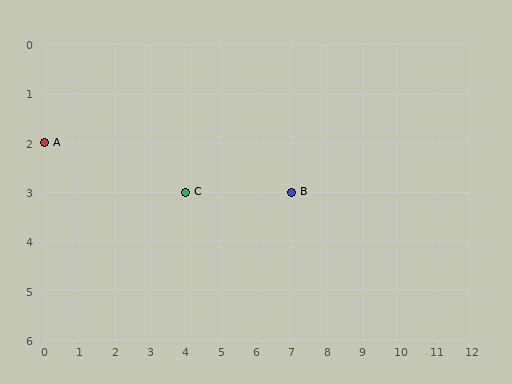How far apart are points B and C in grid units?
Points B and C are 3 columns apart.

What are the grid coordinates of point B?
Point B is at grid coordinates (7, 3).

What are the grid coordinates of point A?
Point A is at grid coordinates (0, 2).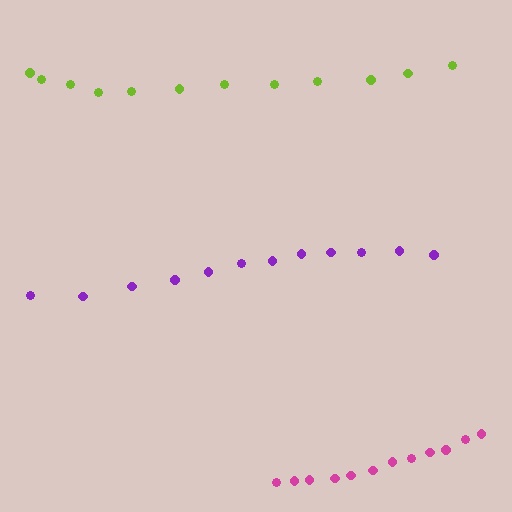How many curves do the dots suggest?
There are 3 distinct paths.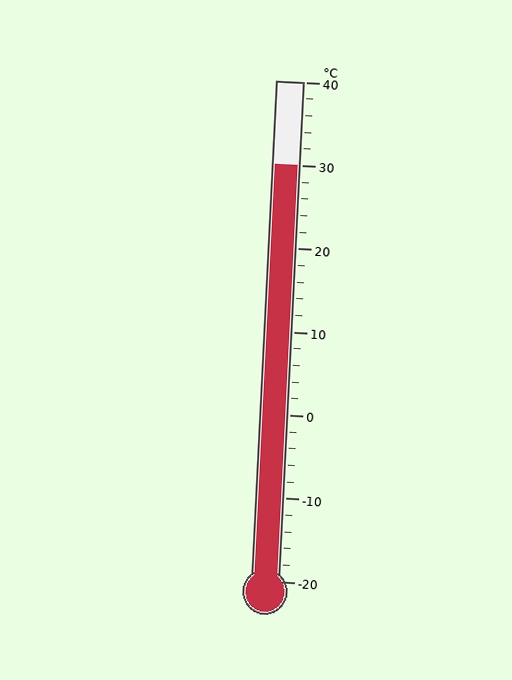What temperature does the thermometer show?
The thermometer shows approximately 30°C.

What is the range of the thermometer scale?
The thermometer scale ranges from -20°C to 40°C.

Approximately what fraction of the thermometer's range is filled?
The thermometer is filled to approximately 85% of its range.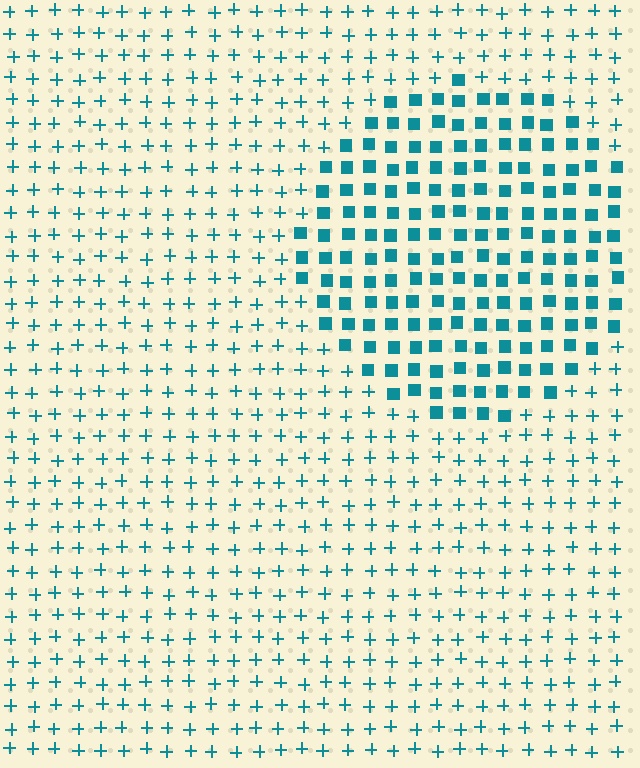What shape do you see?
I see a circle.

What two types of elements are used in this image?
The image uses squares inside the circle region and plus signs outside it.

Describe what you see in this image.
The image is filled with small teal elements arranged in a uniform grid. A circle-shaped region contains squares, while the surrounding area contains plus signs. The boundary is defined purely by the change in element shape.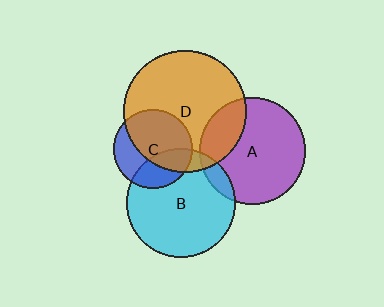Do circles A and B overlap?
Yes.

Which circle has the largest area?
Circle D (orange).